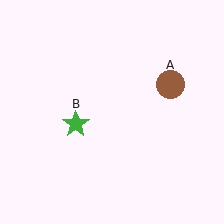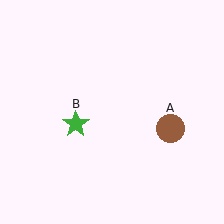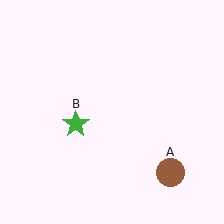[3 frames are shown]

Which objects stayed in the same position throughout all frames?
Green star (object B) remained stationary.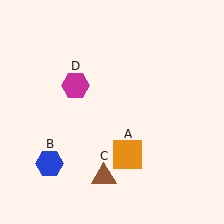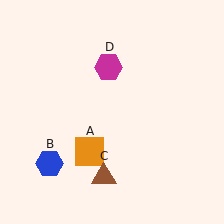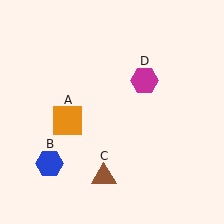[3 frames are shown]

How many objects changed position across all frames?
2 objects changed position: orange square (object A), magenta hexagon (object D).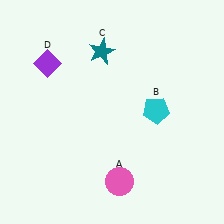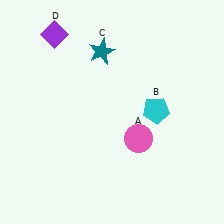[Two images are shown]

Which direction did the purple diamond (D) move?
The purple diamond (D) moved up.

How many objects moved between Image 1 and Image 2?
2 objects moved between the two images.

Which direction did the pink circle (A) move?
The pink circle (A) moved up.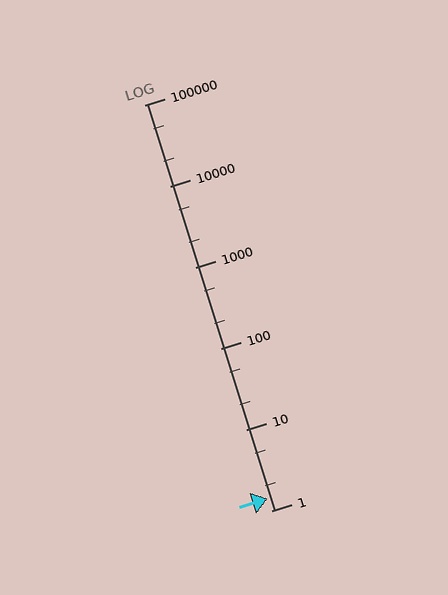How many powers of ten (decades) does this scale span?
The scale spans 5 decades, from 1 to 100000.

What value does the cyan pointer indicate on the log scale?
The pointer indicates approximately 1.4.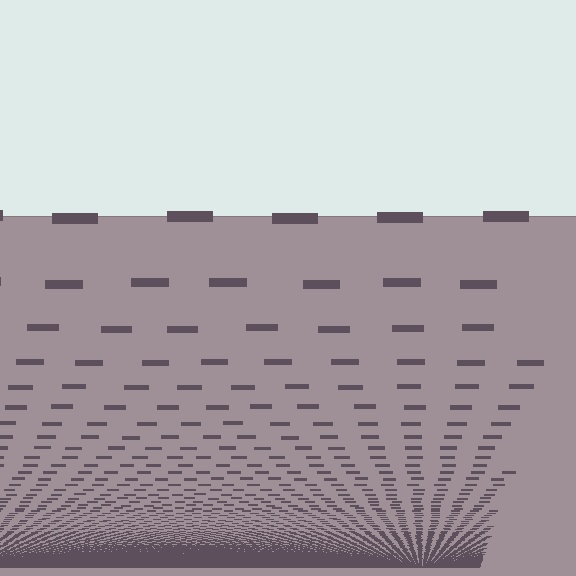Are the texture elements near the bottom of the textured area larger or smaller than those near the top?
Smaller. The gradient is inverted — elements near the bottom are smaller and denser.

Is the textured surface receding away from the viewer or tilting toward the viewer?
The surface appears to tilt toward the viewer. Texture elements get larger and sparser toward the top.